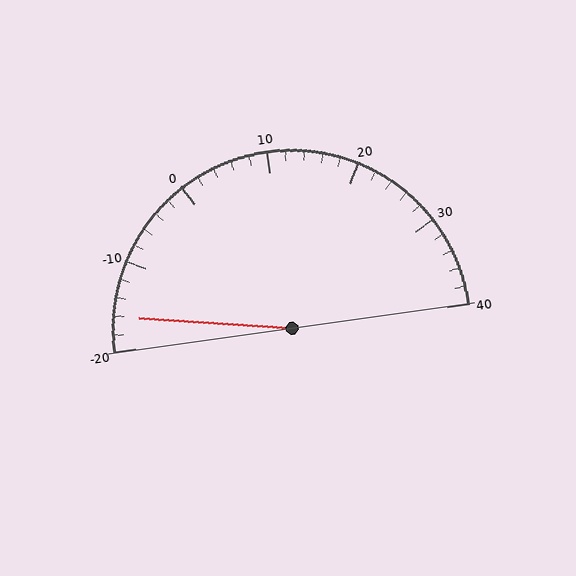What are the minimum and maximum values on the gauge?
The gauge ranges from -20 to 40.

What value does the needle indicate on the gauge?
The needle indicates approximately -16.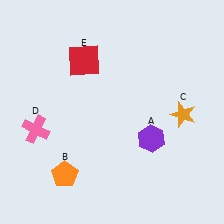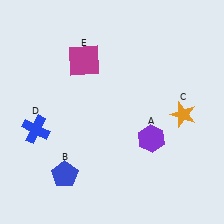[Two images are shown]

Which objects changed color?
B changed from orange to blue. D changed from pink to blue. E changed from red to magenta.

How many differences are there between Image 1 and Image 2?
There are 3 differences between the two images.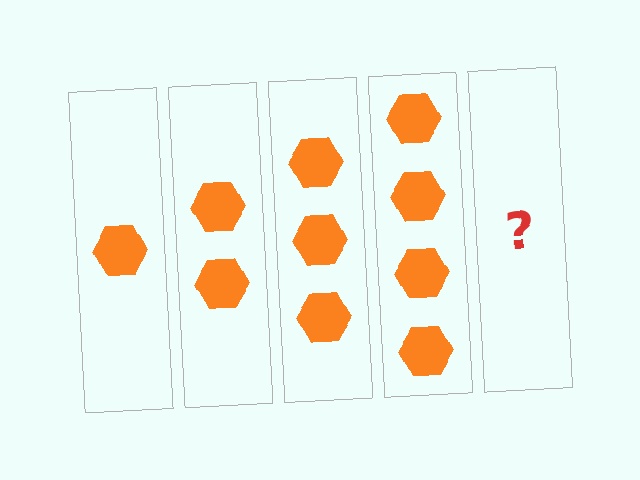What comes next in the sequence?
The next element should be 5 hexagons.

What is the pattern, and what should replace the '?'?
The pattern is that each step adds one more hexagon. The '?' should be 5 hexagons.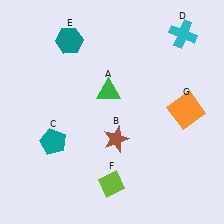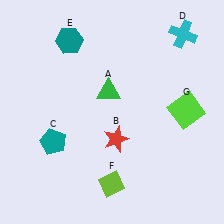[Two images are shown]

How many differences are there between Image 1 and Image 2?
There are 2 differences between the two images.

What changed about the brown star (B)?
In Image 1, B is brown. In Image 2, it changed to red.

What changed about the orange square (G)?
In Image 1, G is orange. In Image 2, it changed to lime.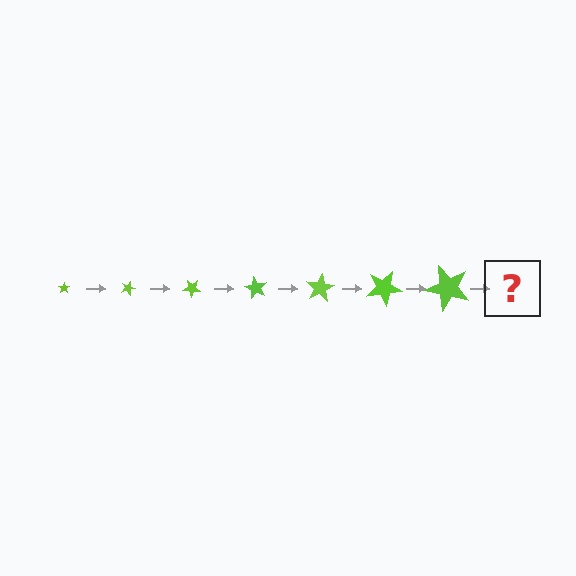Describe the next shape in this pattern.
It should be a star, larger than the previous one and rotated 140 degrees from the start.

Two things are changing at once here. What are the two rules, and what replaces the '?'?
The two rules are that the star grows larger each step and it rotates 20 degrees each step. The '?' should be a star, larger than the previous one and rotated 140 degrees from the start.